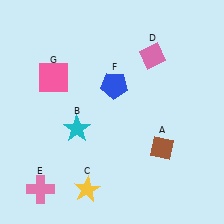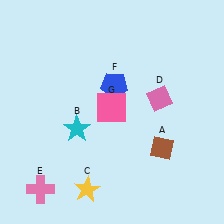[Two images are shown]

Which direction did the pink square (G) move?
The pink square (G) moved right.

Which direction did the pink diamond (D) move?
The pink diamond (D) moved down.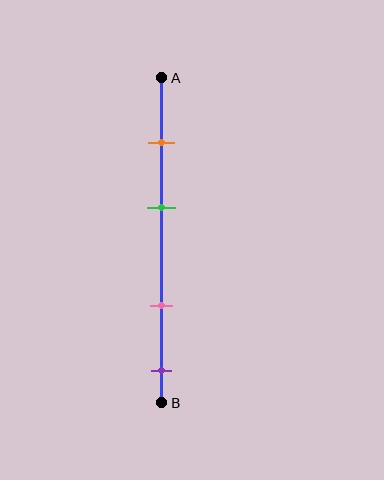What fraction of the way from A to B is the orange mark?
The orange mark is approximately 20% (0.2) of the way from A to B.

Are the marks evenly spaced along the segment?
No, the marks are not evenly spaced.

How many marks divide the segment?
There are 4 marks dividing the segment.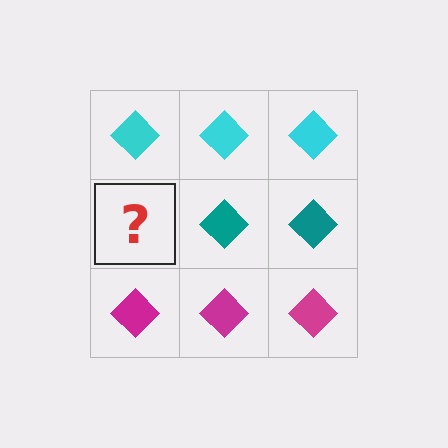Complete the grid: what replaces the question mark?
The question mark should be replaced with a teal diamond.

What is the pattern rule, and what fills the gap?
The rule is that each row has a consistent color. The gap should be filled with a teal diamond.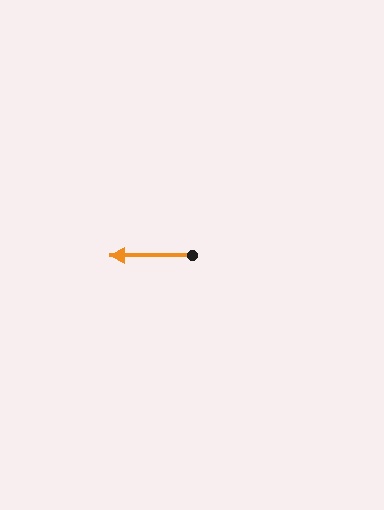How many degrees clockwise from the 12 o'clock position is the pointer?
Approximately 270 degrees.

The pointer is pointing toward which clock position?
Roughly 9 o'clock.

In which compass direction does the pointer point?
West.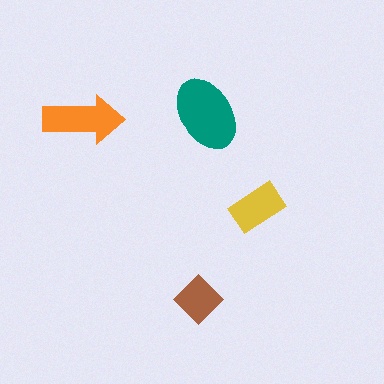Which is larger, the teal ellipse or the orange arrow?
The teal ellipse.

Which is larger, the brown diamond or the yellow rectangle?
The yellow rectangle.